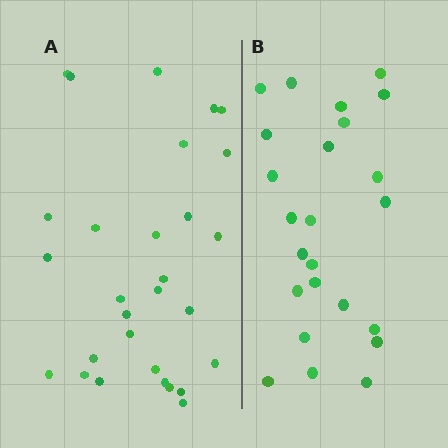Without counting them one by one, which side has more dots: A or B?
Region A (the left region) has more dots.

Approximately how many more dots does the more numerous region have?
Region A has about 5 more dots than region B.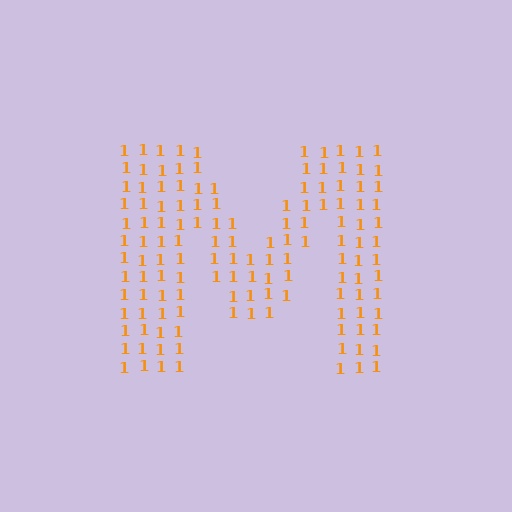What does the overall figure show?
The overall figure shows the letter M.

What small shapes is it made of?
It is made of small digit 1's.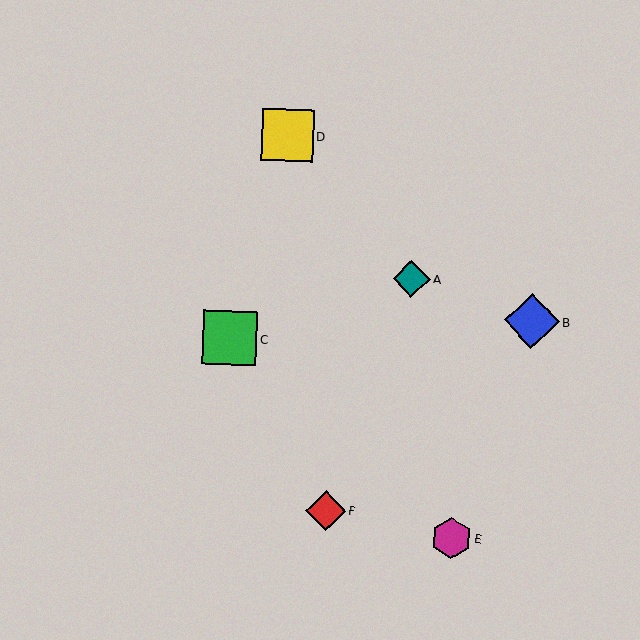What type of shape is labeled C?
Shape C is a green square.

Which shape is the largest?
The green square (labeled C) is the largest.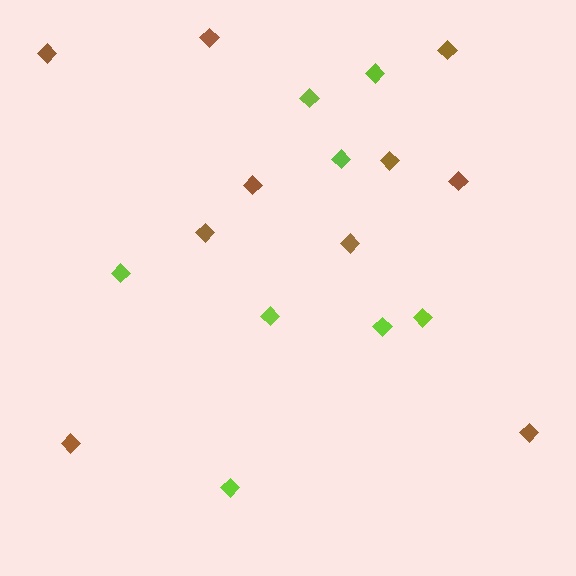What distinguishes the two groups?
There are 2 groups: one group of brown diamonds (10) and one group of lime diamonds (8).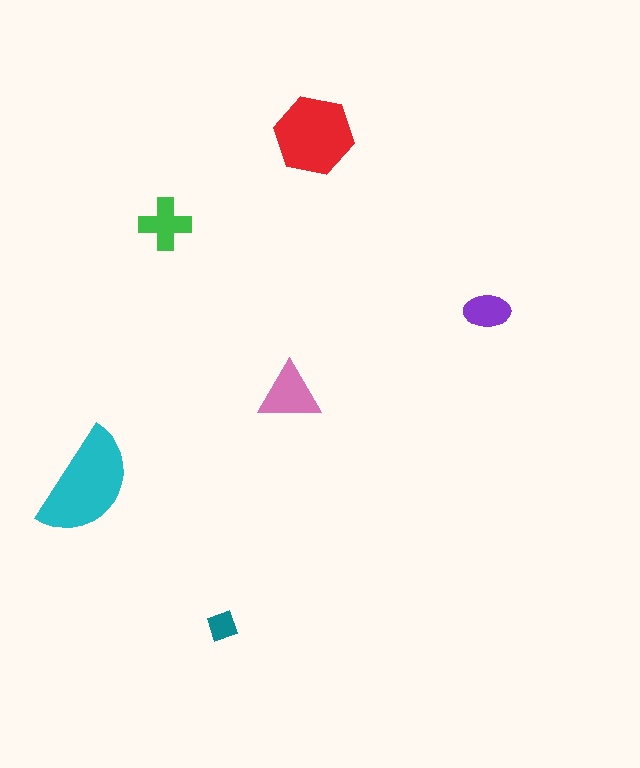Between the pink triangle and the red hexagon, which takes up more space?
The red hexagon.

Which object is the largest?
The cyan semicircle.